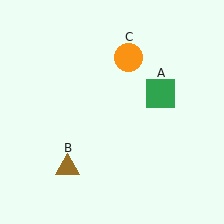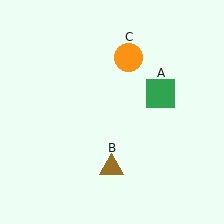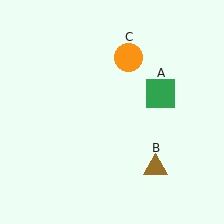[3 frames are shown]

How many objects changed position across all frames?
1 object changed position: brown triangle (object B).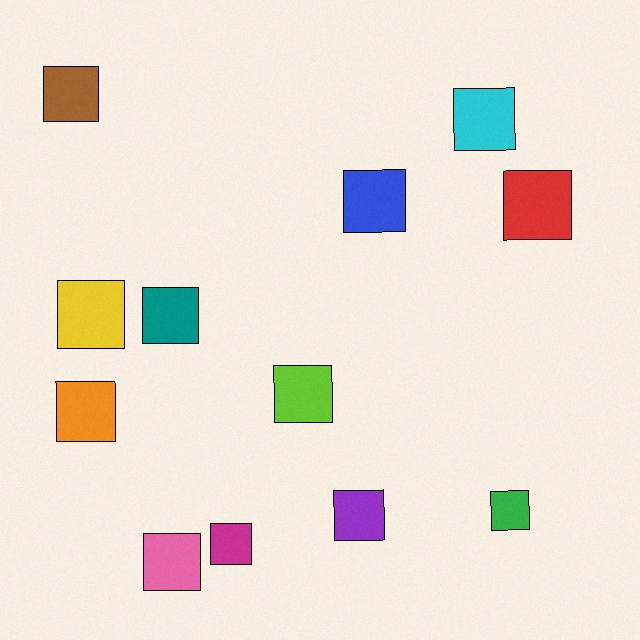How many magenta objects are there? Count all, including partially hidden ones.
There is 1 magenta object.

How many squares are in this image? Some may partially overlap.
There are 12 squares.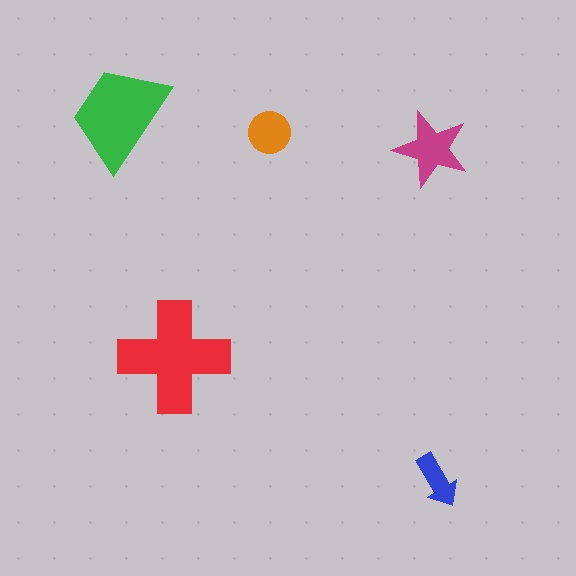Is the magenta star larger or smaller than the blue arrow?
Larger.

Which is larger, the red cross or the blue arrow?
The red cross.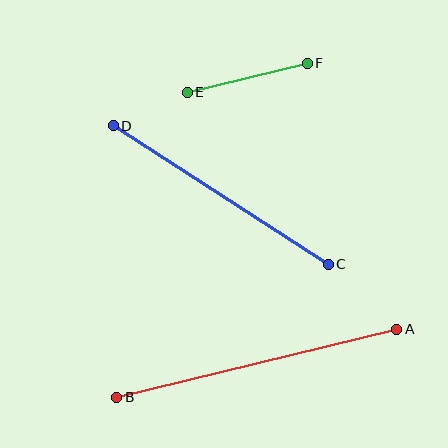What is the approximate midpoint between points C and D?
The midpoint is at approximately (221, 195) pixels.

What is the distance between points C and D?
The distance is approximately 256 pixels.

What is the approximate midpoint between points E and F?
The midpoint is at approximately (247, 78) pixels.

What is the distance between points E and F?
The distance is approximately 124 pixels.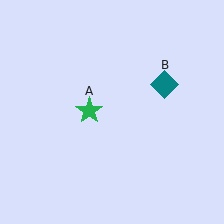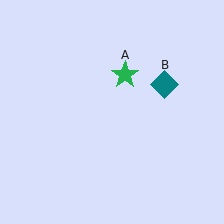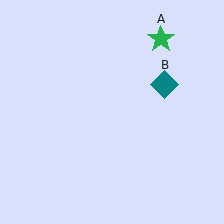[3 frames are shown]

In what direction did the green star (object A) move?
The green star (object A) moved up and to the right.